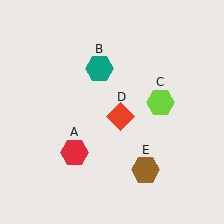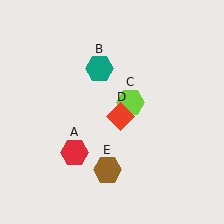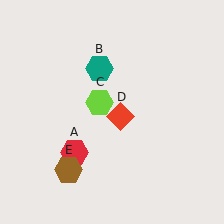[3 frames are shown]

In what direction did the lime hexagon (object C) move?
The lime hexagon (object C) moved left.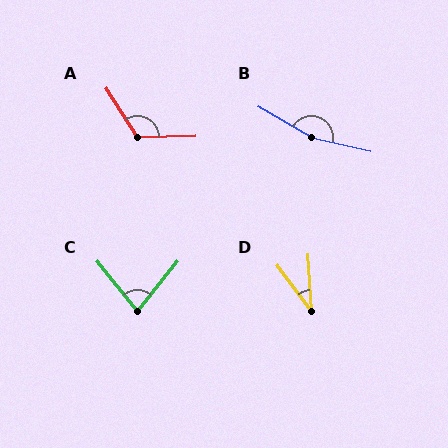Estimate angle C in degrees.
Approximately 77 degrees.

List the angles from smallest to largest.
D (34°), C (77°), A (121°), B (163°).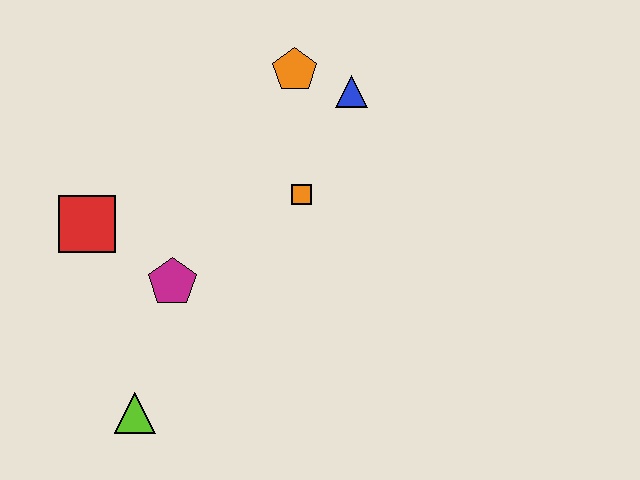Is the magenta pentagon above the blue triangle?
No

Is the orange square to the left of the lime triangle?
No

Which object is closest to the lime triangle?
The magenta pentagon is closest to the lime triangle.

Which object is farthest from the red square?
The blue triangle is farthest from the red square.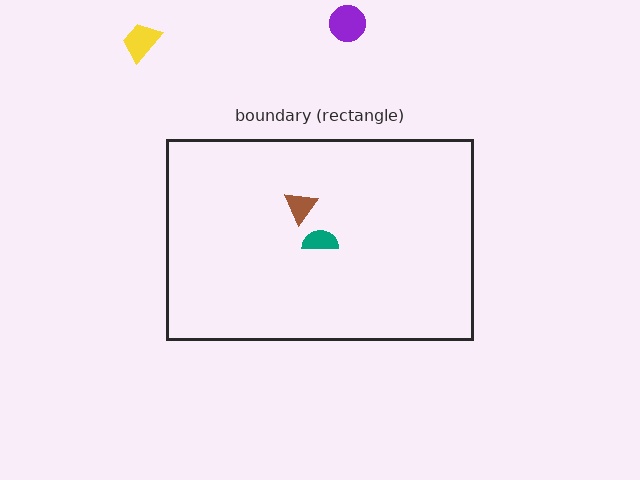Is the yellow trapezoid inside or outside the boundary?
Outside.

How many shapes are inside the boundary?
2 inside, 2 outside.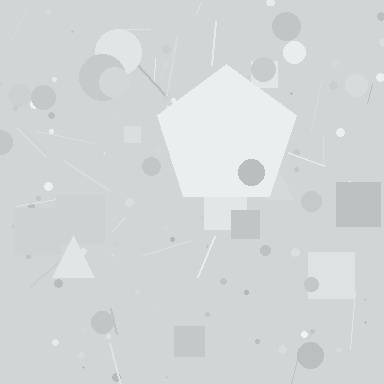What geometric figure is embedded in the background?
A pentagon is embedded in the background.